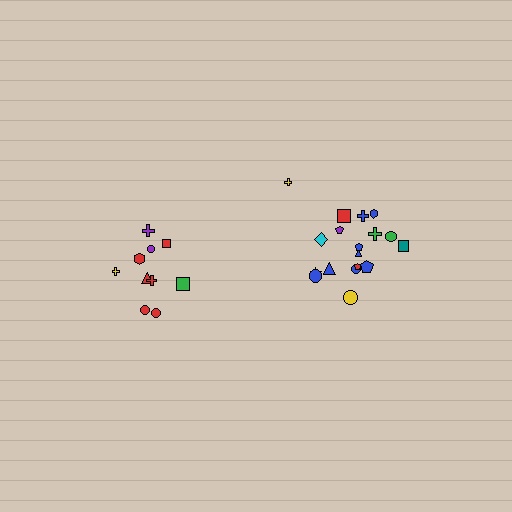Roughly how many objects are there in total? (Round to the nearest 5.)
Roughly 30 objects in total.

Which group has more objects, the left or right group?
The right group.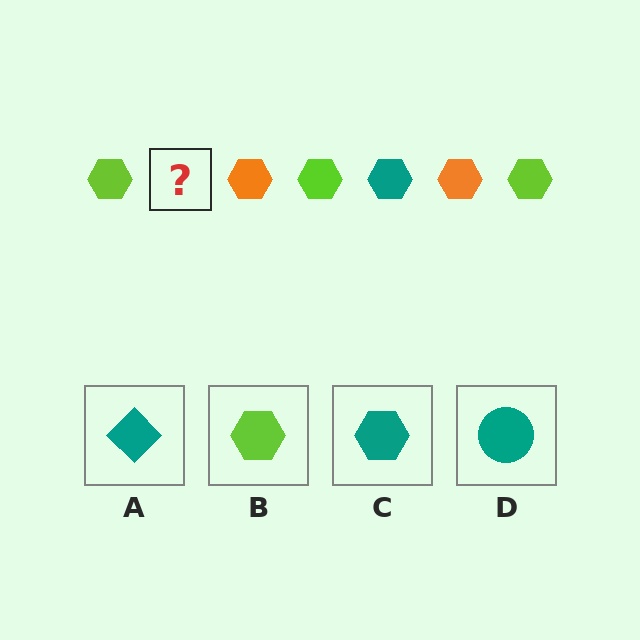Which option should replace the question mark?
Option C.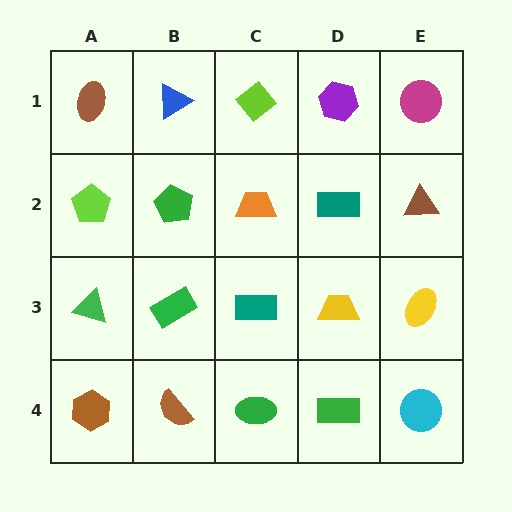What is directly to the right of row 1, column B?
A lime diamond.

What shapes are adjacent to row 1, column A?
A lime pentagon (row 2, column A), a blue triangle (row 1, column B).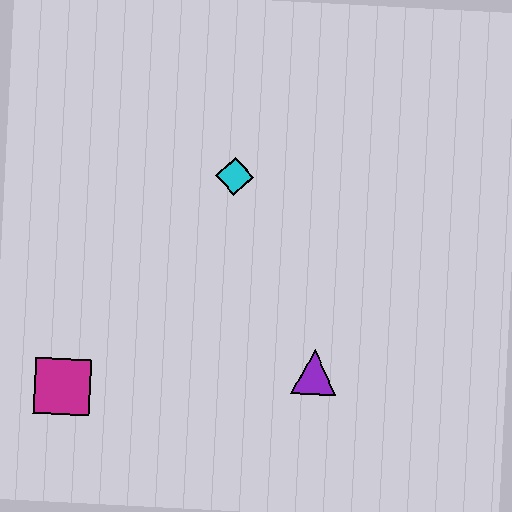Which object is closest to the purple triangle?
The cyan diamond is closest to the purple triangle.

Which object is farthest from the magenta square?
The cyan diamond is farthest from the magenta square.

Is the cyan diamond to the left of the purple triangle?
Yes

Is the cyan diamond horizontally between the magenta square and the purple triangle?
Yes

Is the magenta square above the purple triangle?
No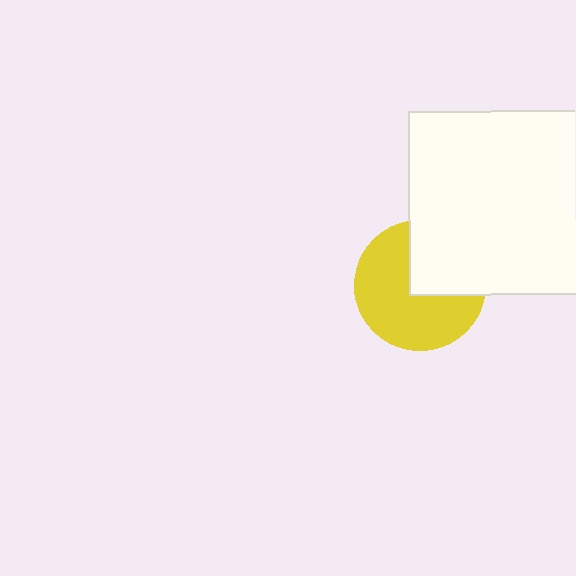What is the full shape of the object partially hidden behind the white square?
The partially hidden object is a yellow circle.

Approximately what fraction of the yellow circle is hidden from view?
Roughly 36% of the yellow circle is hidden behind the white square.